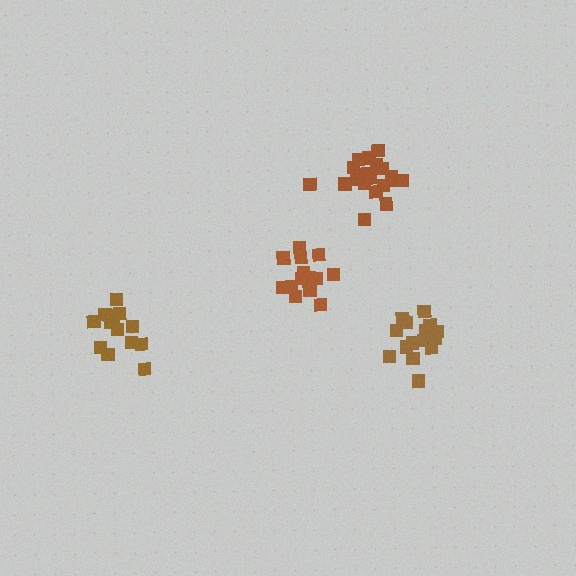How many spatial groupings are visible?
There are 4 spatial groupings.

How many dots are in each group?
Group 1: 15 dots, Group 2: 16 dots, Group 3: 15 dots, Group 4: 21 dots (67 total).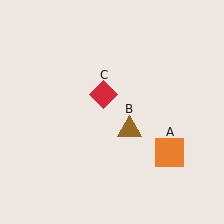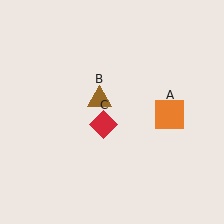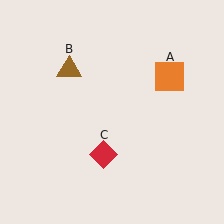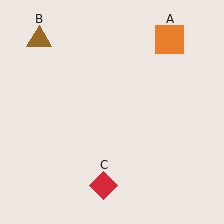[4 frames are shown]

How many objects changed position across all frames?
3 objects changed position: orange square (object A), brown triangle (object B), red diamond (object C).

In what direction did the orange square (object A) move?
The orange square (object A) moved up.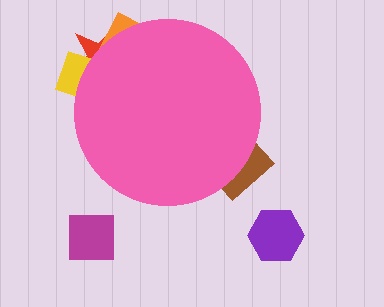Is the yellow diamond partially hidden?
Yes, the yellow diamond is partially hidden behind the pink circle.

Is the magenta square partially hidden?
No, the magenta square is fully visible.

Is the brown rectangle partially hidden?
Yes, the brown rectangle is partially hidden behind the pink circle.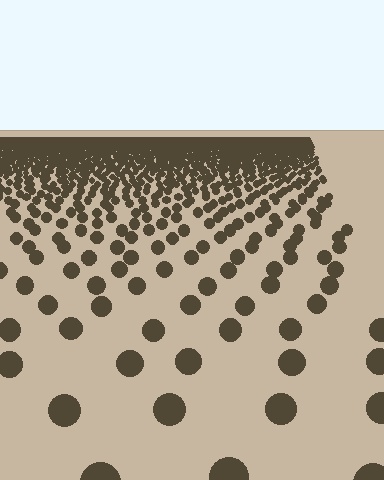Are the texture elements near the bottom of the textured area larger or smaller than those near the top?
Larger. Near the bottom, elements are closer to the viewer and appear at a bigger on-screen size.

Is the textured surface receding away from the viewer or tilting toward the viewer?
The surface is receding away from the viewer. Texture elements get smaller and denser toward the top.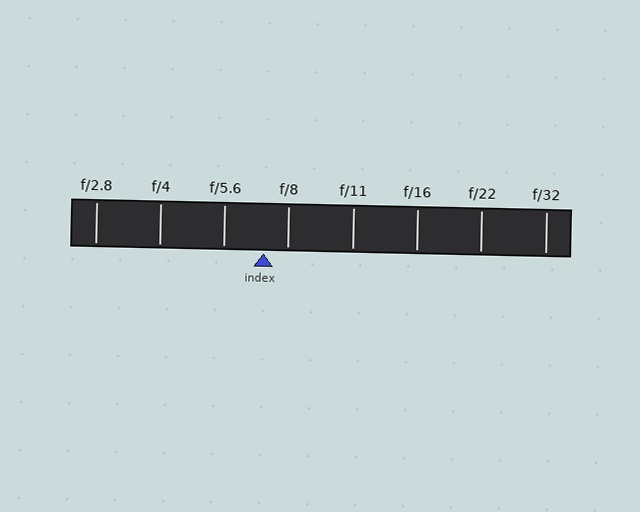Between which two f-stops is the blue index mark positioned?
The index mark is between f/5.6 and f/8.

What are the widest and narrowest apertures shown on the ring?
The widest aperture shown is f/2.8 and the narrowest is f/32.